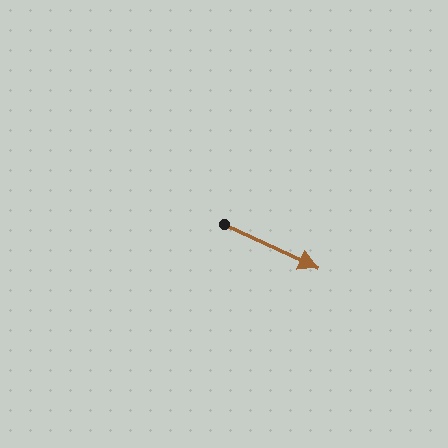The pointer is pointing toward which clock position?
Roughly 4 o'clock.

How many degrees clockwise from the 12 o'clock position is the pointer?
Approximately 115 degrees.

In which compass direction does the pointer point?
Southeast.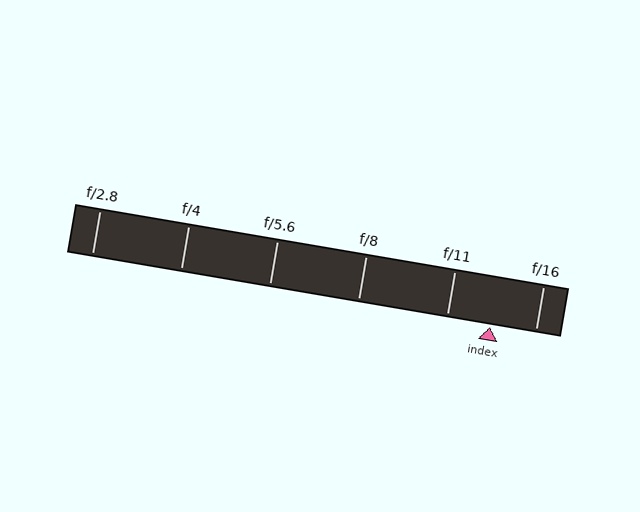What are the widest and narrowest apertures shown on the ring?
The widest aperture shown is f/2.8 and the narrowest is f/16.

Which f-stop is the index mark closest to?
The index mark is closest to f/11.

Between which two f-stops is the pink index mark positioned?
The index mark is between f/11 and f/16.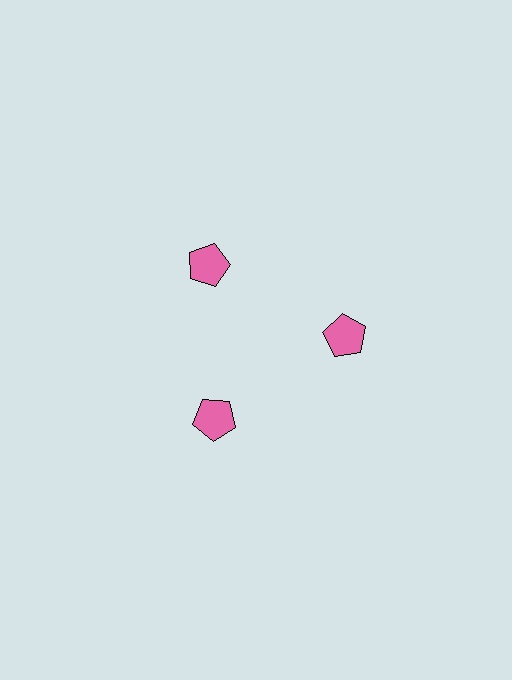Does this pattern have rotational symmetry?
Yes, this pattern has 3-fold rotational symmetry. It looks the same after rotating 120 degrees around the center.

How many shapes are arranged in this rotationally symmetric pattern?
There are 3 shapes, arranged in 3 groups of 1.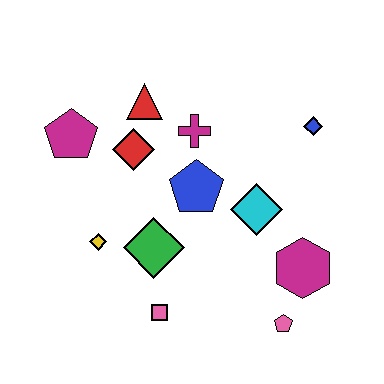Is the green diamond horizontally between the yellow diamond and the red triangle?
No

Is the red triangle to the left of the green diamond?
Yes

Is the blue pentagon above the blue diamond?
No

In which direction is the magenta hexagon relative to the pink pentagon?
The magenta hexagon is above the pink pentagon.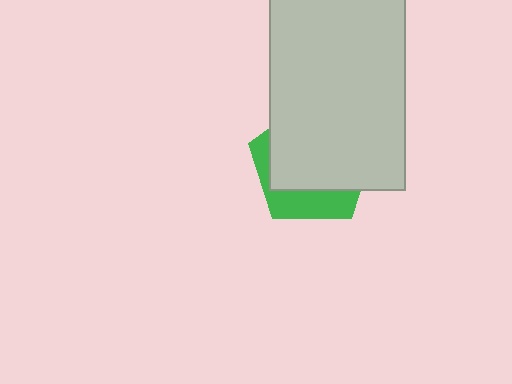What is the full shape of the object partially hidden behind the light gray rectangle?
The partially hidden object is a green pentagon.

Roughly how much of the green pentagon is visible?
A small part of it is visible (roughly 30%).